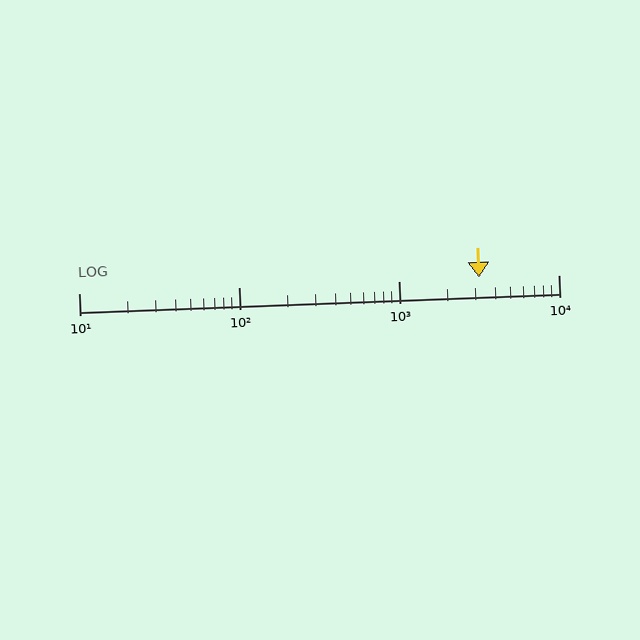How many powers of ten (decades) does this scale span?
The scale spans 3 decades, from 10 to 10000.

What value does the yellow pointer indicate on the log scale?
The pointer indicates approximately 3200.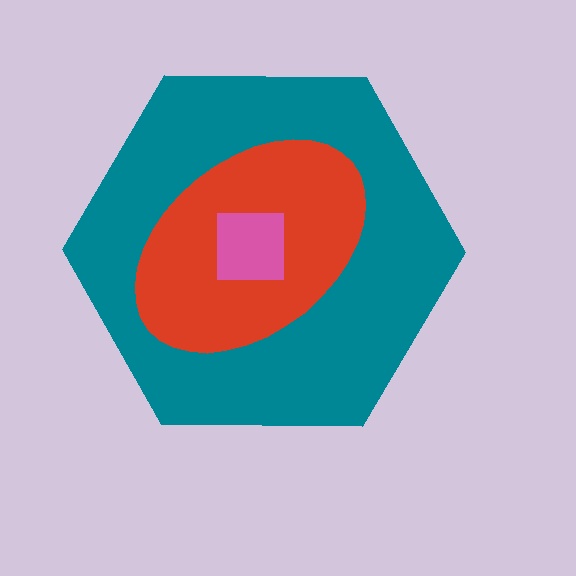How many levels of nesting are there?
3.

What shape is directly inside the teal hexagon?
The red ellipse.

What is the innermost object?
The pink square.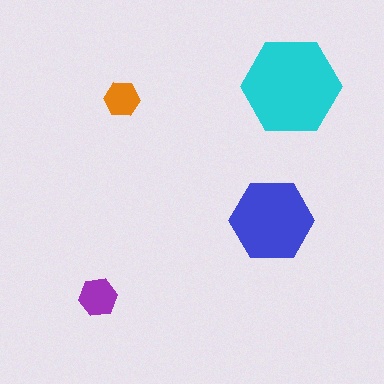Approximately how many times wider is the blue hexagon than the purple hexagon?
About 2 times wider.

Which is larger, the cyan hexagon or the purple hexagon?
The cyan one.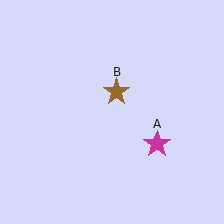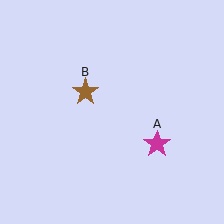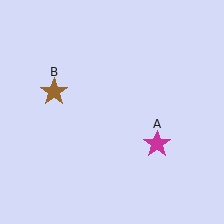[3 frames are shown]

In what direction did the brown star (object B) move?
The brown star (object B) moved left.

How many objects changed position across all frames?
1 object changed position: brown star (object B).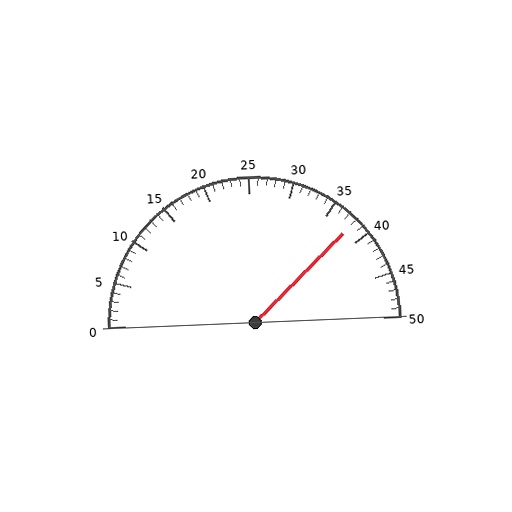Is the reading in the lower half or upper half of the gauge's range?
The reading is in the upper half of the range (0 to 50).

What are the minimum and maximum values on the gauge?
The gauge ranges from 0 to 50.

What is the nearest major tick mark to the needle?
The nearest major tick mark is 40.